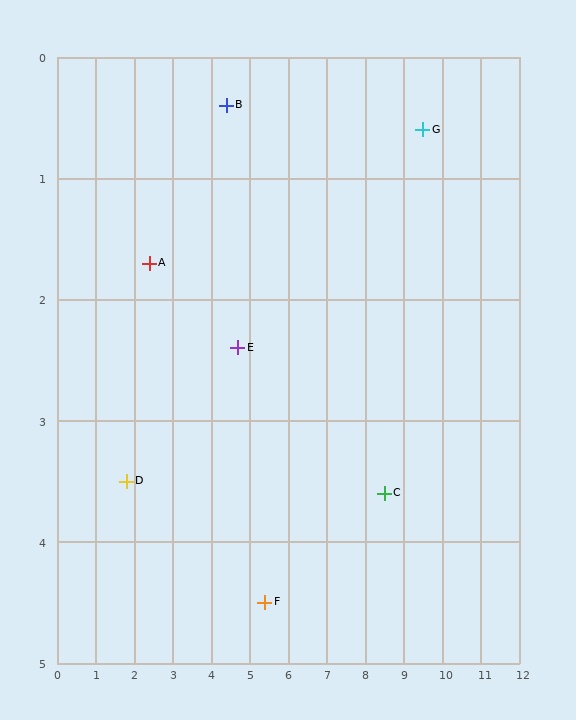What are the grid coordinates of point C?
Point C is at approximately (8.5, 3.6).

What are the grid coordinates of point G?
Point G is at approximately (9.5, 0.6).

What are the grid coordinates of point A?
Point A is at approximately (2.4, 1.7).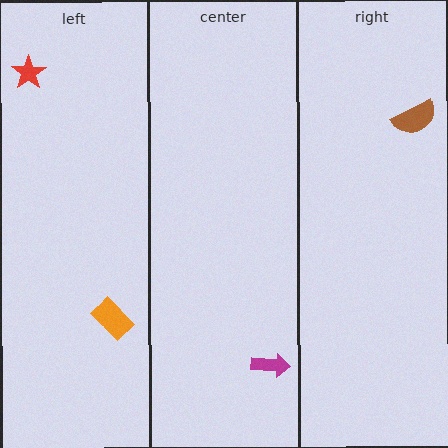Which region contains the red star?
The left region.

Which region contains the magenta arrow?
The center region.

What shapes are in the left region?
The red star, the orange rectangle.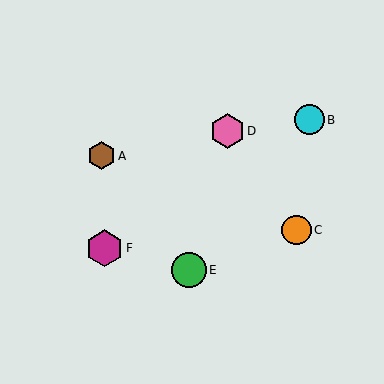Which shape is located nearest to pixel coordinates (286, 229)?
The orange circle (labeled C) at (296, 230) is nearest to that location.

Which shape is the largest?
The magenta hexagon (labeled F) is the largest.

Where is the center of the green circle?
The center of the green circle is at (189, 270).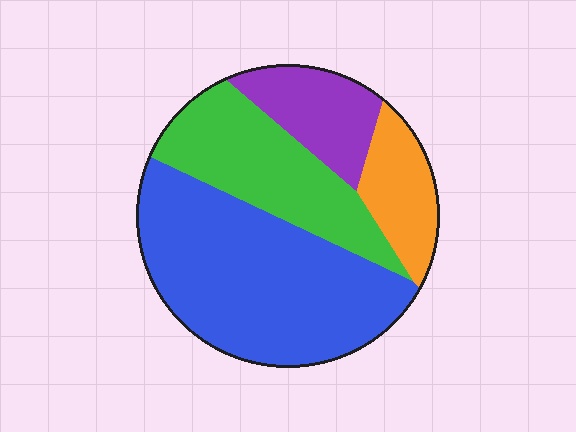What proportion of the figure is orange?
Orange covers roughly 15% of the figure.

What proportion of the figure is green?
Green takes up between a sixth and a third of the figure.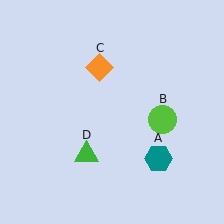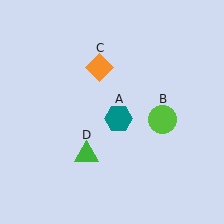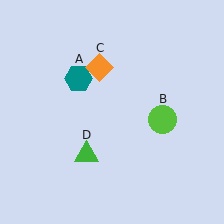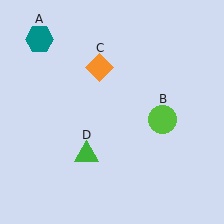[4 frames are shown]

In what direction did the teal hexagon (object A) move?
The teal hexagon (object A) moved up and to the left.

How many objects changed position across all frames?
1 object changed position: teal hexagon (object A).